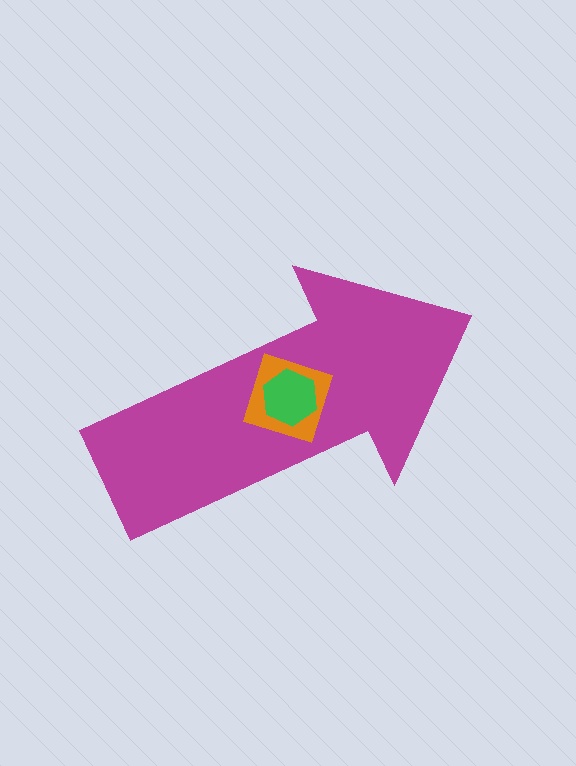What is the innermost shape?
The green hexagon.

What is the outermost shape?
The magenta arrow.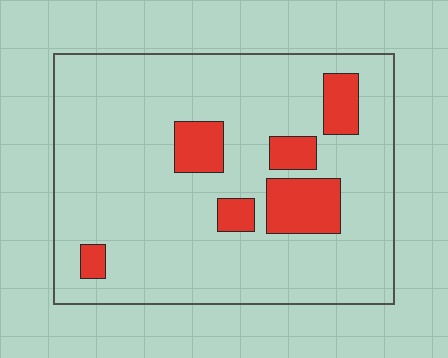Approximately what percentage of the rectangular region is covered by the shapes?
Approximately 15%.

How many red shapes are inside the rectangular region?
6.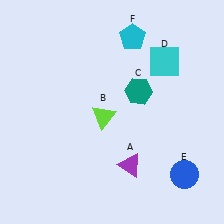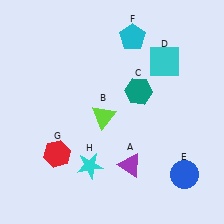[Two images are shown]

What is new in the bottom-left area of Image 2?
A red hexagon (G) was added in the bottom-left area of Image 2.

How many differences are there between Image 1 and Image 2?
There are 2 differences between the two images.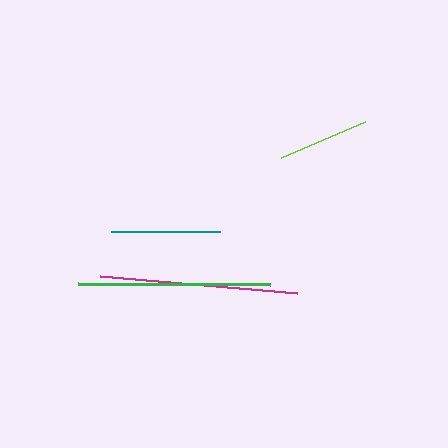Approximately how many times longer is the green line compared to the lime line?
The green line is approximately 2.1 times the length of the lime line.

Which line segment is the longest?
The magenta line is the longest at approximately 198 pixels.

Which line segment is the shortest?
The lime line is the shortest at approximately 91 pixels.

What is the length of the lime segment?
The lime segment is approximately 91 pixels long.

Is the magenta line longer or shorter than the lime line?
The magenta line is longer than the lime line.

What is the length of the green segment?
The green segment is approximately 192 pixels long.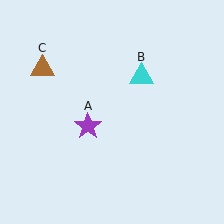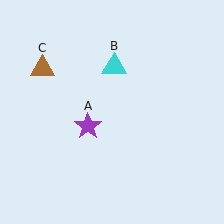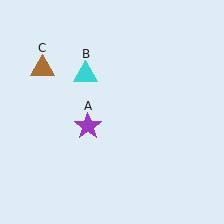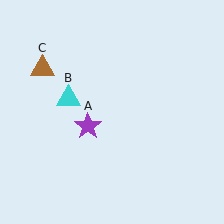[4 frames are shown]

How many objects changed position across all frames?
1 object changed position: cyan triangle (object B).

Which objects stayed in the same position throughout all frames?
Purple star (object A) and brown triangle (object C) remained stationary.